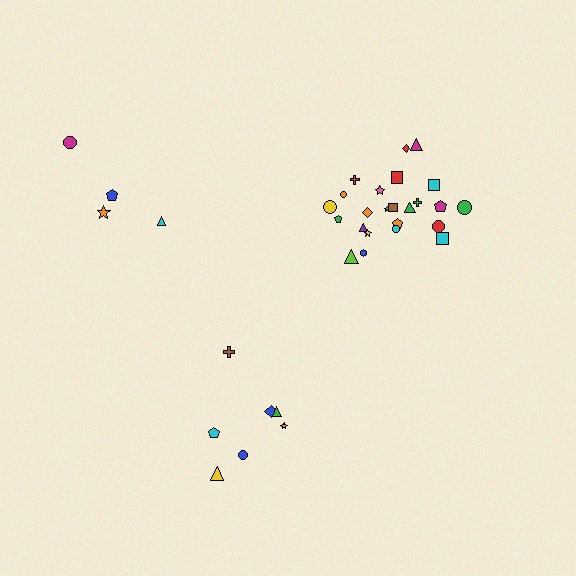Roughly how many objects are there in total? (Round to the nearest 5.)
Roughly 35 objects in total.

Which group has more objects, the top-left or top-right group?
The top-right group.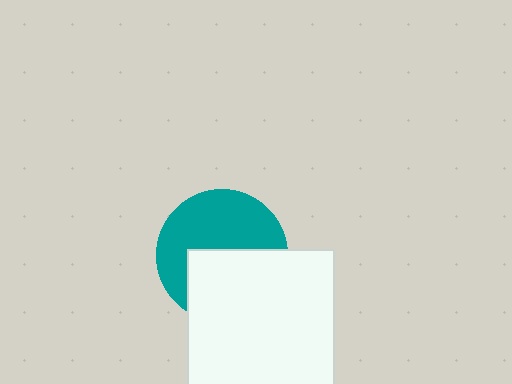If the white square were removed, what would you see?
You would see the complete teal circle.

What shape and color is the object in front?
The object in front is a white square.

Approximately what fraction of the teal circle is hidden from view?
Roughly 45% of the teal circle is hidden behind the white square.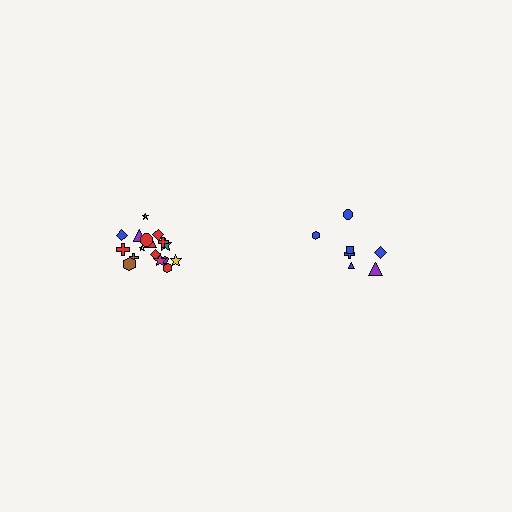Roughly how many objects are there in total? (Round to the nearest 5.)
Roughly 25 objects in total.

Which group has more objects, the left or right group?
The left group.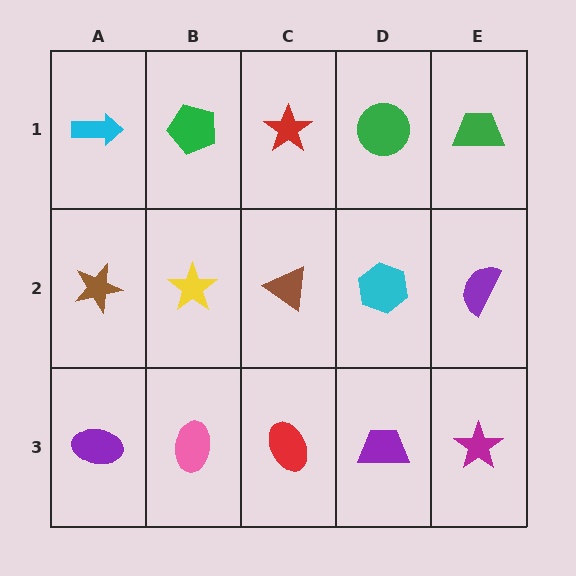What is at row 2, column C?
A brown triangle.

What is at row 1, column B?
A green pentagon.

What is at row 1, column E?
A green trapezoid.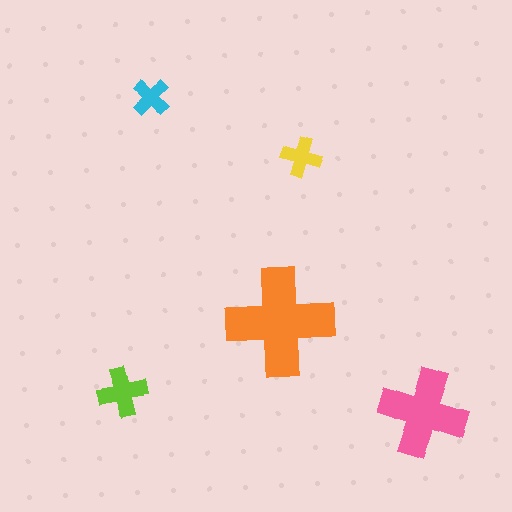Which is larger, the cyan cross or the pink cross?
The pink one.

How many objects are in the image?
There are 5 objects in the image.